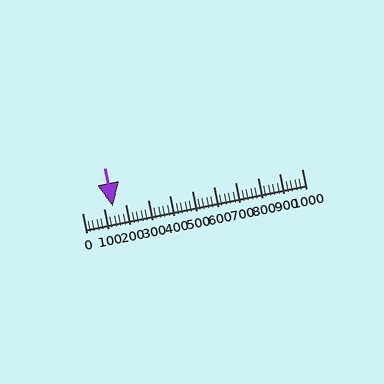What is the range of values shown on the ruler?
The ruler shows values from 0 to 1000.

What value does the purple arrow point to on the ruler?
The purple arrow points to approximately 140.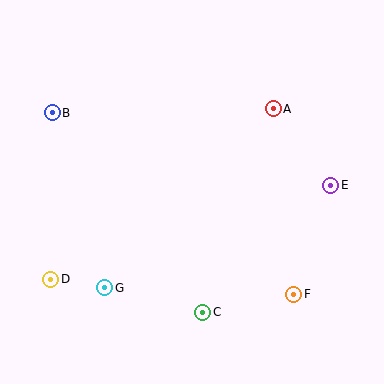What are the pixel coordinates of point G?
Point G is at (105, 288).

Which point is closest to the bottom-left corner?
Point D is closest to the bottom-left corner.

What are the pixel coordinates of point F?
Point F is at (293, 294).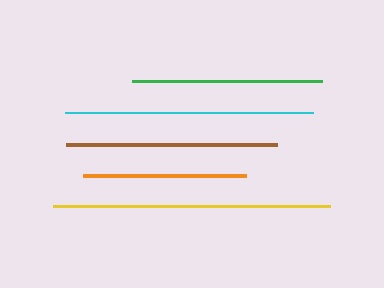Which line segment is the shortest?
The orange line is the shortest at approximately 163 pixels.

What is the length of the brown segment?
The brown segment is approximately 210 pixels long.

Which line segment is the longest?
The yellow line is the longest at approximately 277 pixels.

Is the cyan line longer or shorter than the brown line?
The cyan line is longer than the brown line.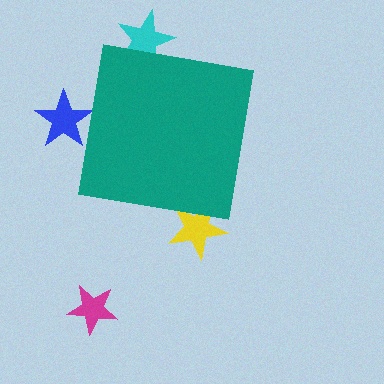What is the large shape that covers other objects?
A teal square.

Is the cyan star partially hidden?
Yes, the cyan star is partially hidden behind the teal square.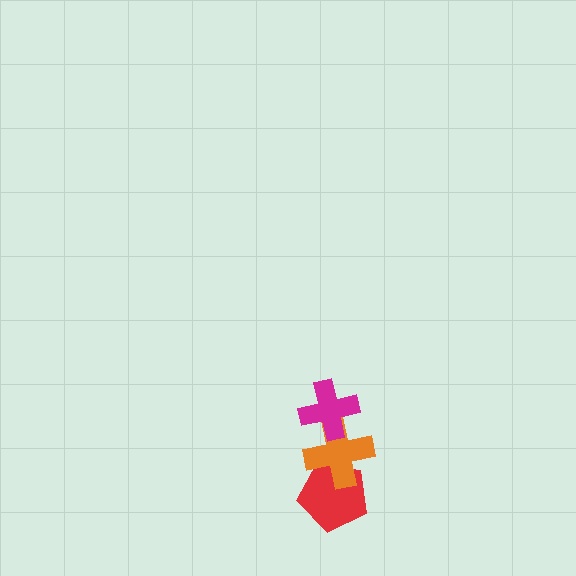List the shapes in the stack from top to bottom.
From top to bottom: the magenta cross, the orange cross, the red pentagon.